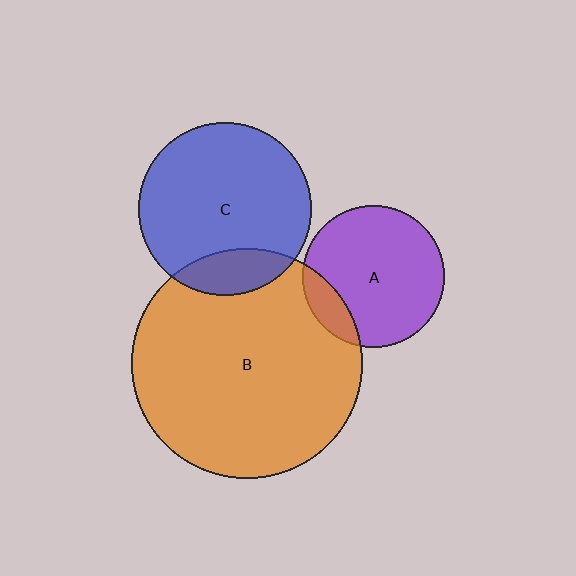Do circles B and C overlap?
Yes.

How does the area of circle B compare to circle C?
Approximately 1.8 times.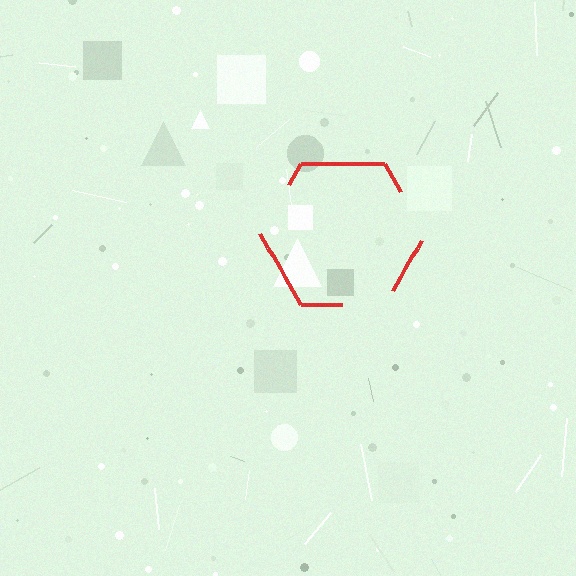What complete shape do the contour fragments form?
The contour fragments form a hexagon.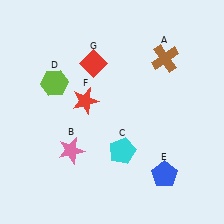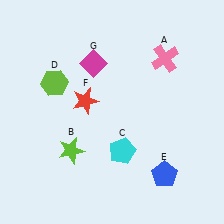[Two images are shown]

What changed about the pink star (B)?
In Image 1, B is pink. In Image 2, it changed to lime.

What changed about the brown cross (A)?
In Image 1, A is brown. In Image 2, it changed to pink.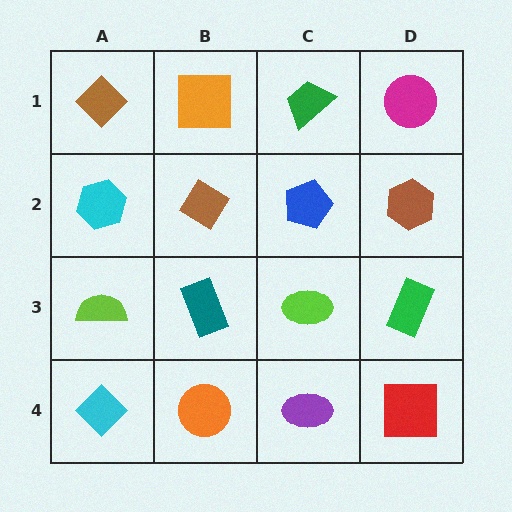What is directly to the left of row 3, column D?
A lime ellipse.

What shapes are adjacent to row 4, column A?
A lime semicircle (row 3, column A), an orange circle (row 4, column B).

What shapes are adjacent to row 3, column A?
A cyan hexagon (row 2, column A), a cyan diamond (row 4, column A), a teal rectangle (row 3, column B).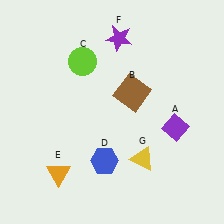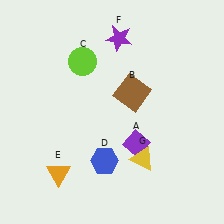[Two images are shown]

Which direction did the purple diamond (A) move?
The purple diamond (A) moved left.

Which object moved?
The purple diamond (A) moved left.